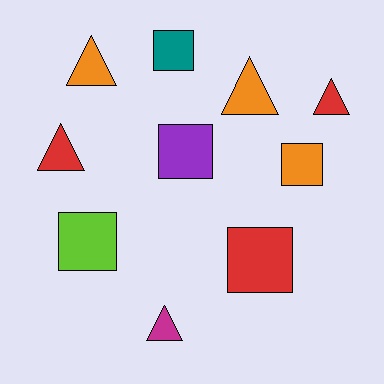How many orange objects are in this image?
There are 3 orange objects.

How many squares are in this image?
There are 5 squares.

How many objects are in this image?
There are 10 objects.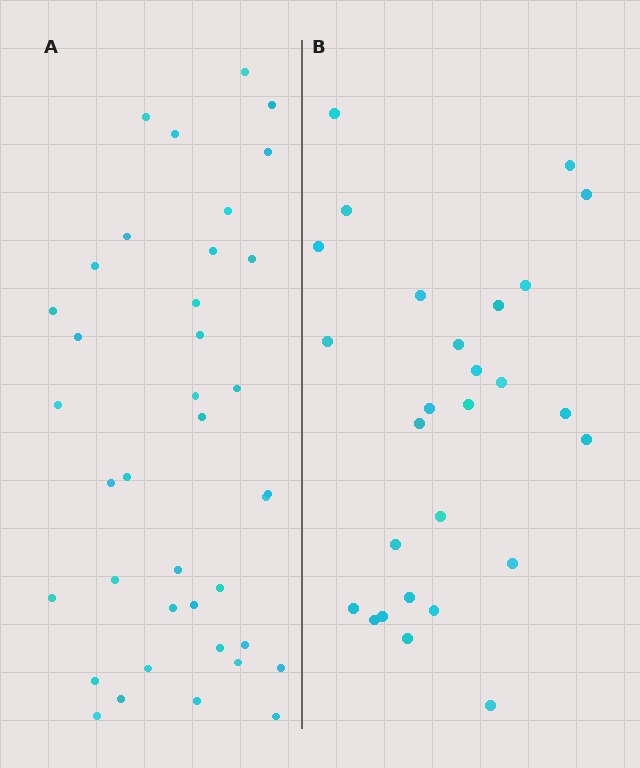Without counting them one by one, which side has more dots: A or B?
Region A (the left region) has more dots.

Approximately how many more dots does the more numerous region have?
Region A has roughly 12 or so more dots than region B.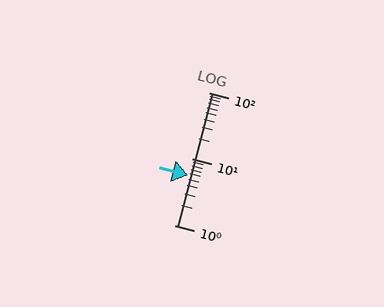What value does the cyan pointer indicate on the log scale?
The pointer indicates approximately 5.7.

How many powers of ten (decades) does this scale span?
The scale spans 2 decades, from 1 to 100.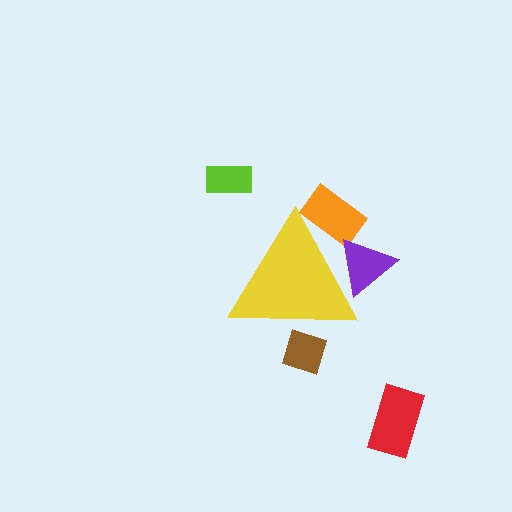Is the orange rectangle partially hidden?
Yes, the orange rectangle is partially hidden behind the yellow triangle.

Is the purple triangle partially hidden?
Yes, the purple triangle is partially hidden behind the yellow triangle.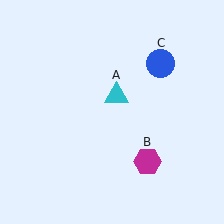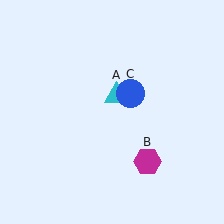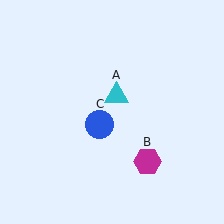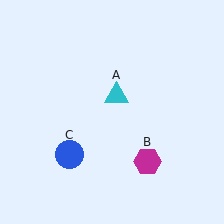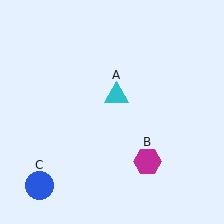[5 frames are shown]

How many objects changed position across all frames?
1 object changed position: blue circle (object C).